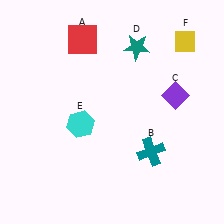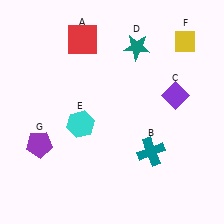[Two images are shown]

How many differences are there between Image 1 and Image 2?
There is 1 difference between the two images.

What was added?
A purple pentagon (G) was added in Image 2.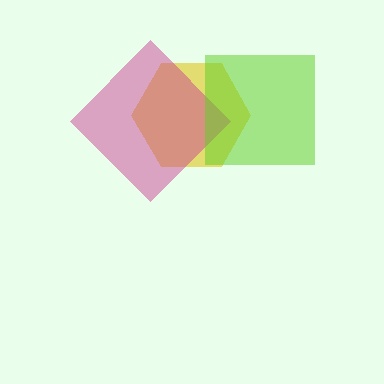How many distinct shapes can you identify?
There are 3 distinct shapes: a yellow hexagon, a magenta diamond, a lime square.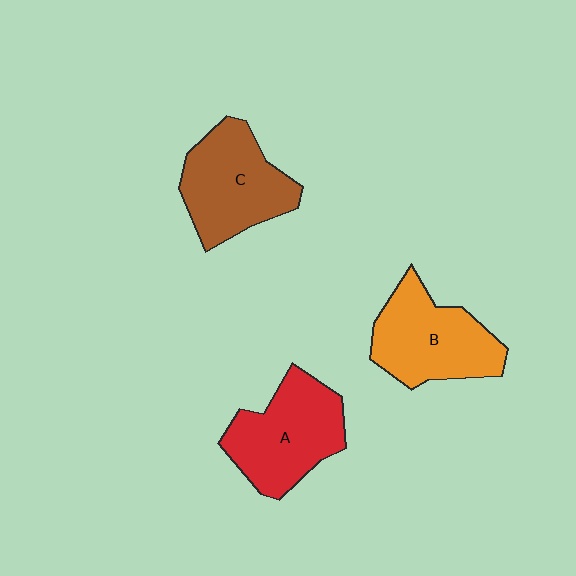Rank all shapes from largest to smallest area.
From largest to smallest: A (red), B (orange), C (brown).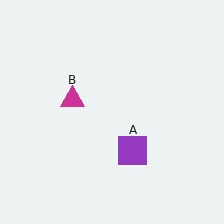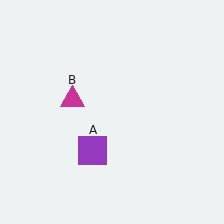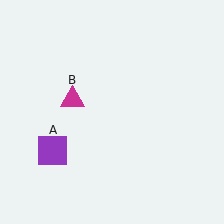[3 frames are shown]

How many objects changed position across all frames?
1 object changed position: purple square (object A).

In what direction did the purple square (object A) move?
The purple square (object A) moved left.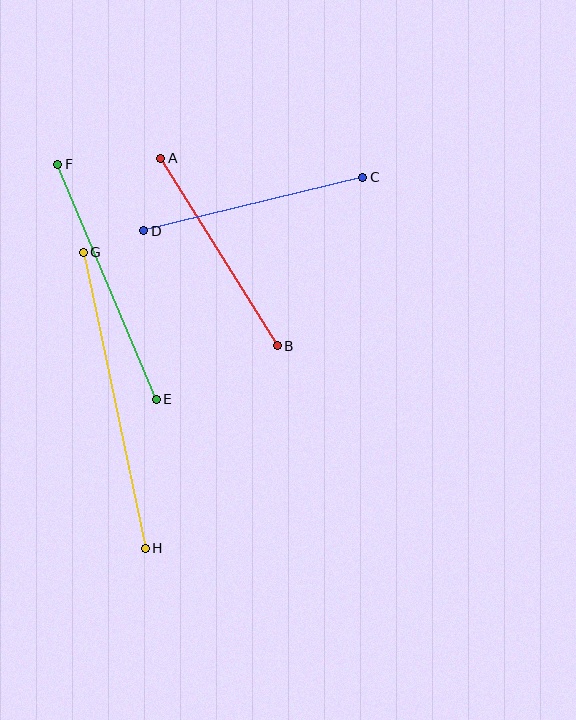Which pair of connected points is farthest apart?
Points G and H are farthest apart.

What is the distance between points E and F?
The distance is approximately 255 pixels.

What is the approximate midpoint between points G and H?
The midpoint is at approximately (114, 400) pixels.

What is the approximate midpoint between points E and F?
The midpoint is at approximately (107, 282) pixels.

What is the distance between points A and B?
The distance is approximately 220 pixels.